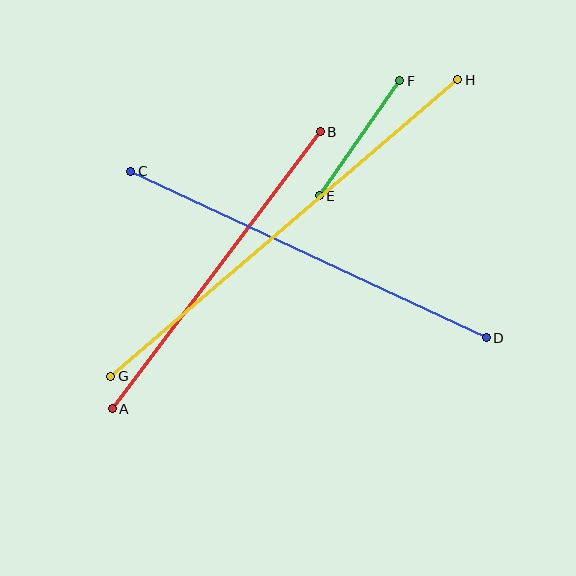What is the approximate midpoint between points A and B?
The midpoint is at approximately (216, 270) pixels.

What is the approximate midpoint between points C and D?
The midpoint is at approximately (308, 255) pixels.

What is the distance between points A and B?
The distance is approximately 347 pixels.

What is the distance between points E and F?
The distance is approximately 140 pixels.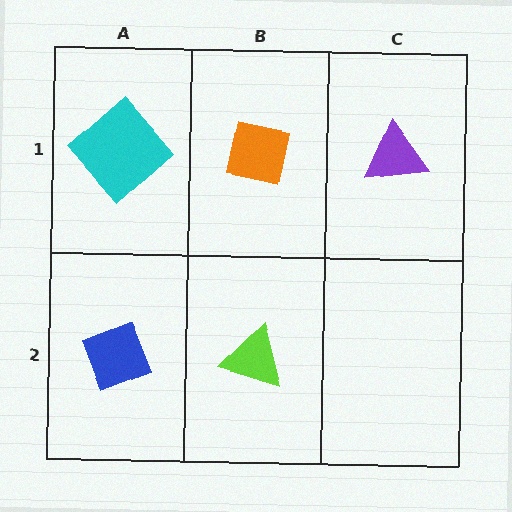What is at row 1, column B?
An orange square.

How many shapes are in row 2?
2 shapes.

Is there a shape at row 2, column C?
No, that cell is empty.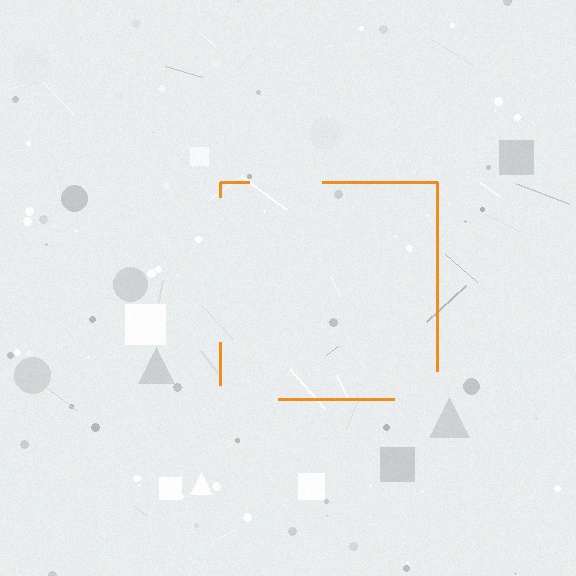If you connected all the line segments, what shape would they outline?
They would outline a square.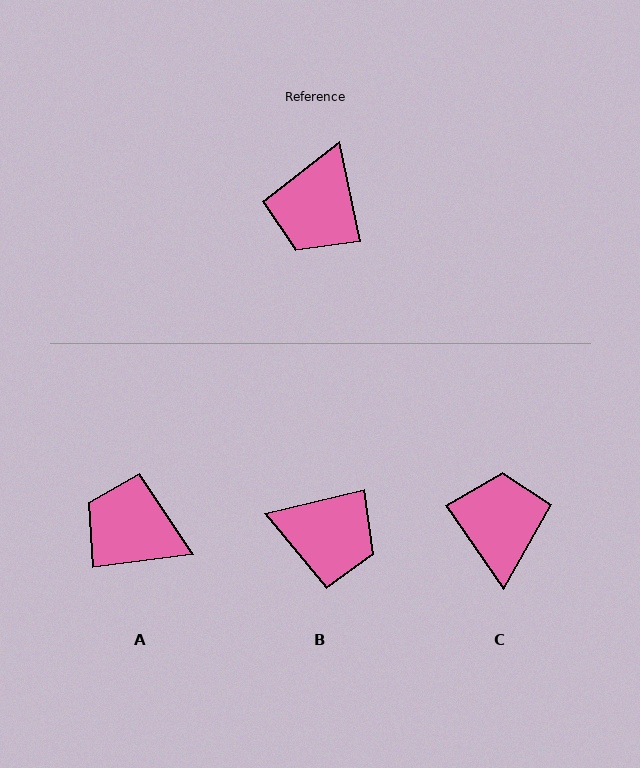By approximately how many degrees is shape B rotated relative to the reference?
Approximately 91 degrees counter-clockwise.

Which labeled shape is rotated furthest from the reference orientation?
C, about 157 degrees away.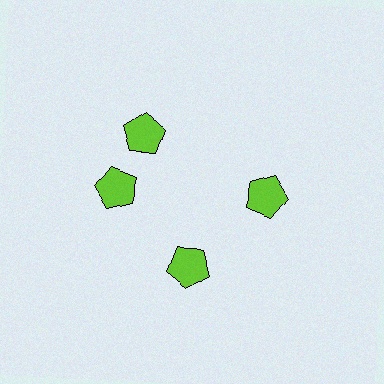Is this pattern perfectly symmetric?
No. The 4 lime pentagons are arranged in a ring, but one element near the 12 o'clock position is rotated out of alignment along the ring, breaking the 4-fold rotational symmetry.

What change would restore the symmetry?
The symmetry would be restored by rotating it back into even spacing with its neighbors so that all 4 pentagons sit at equal angles and equal distance from the center.